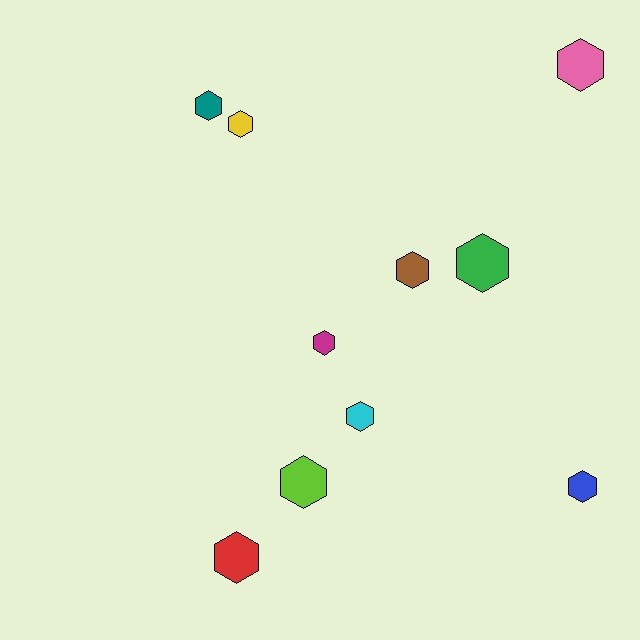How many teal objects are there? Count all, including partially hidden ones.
There is 1 teal object.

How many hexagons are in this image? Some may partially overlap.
There are 10 hexagons.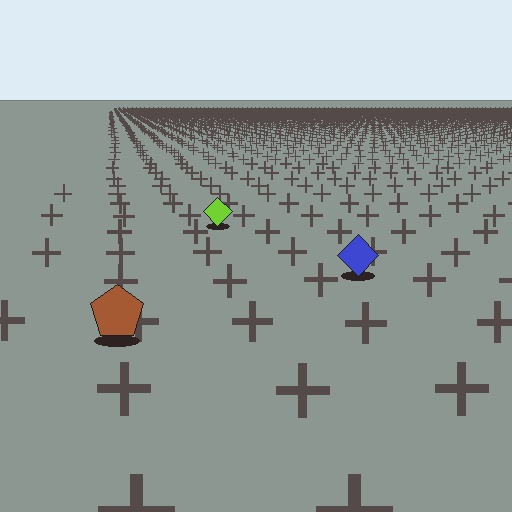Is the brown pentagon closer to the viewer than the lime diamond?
Yes. The brown pentagon is closer — you can tell from the texture gradient: the ground texture is coarser near it.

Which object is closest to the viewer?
The brown pentagon is closest. The texture marks near it are larger and more spread out.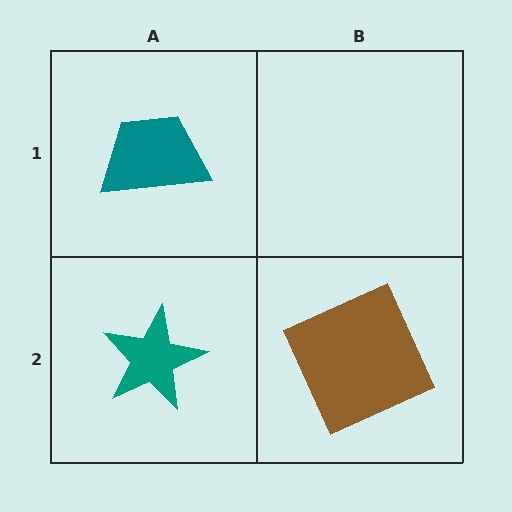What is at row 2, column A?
A teal star.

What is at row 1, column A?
A teal trapezoid.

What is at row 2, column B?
A brown square.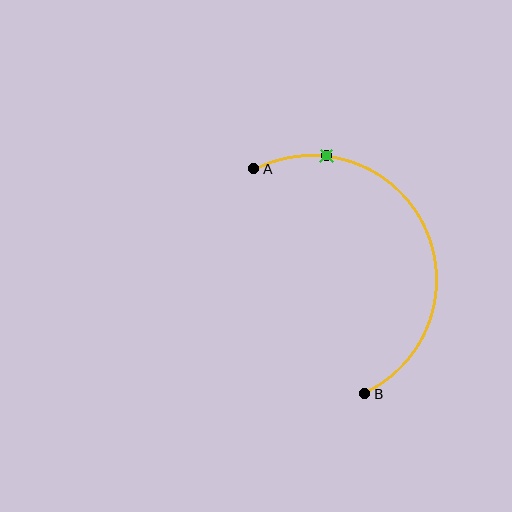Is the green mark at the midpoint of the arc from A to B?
No. The green mark lies on the arc but is closer to endpoint A. The arc midpoint would be at the point on the curve equidistant along the arc from both A and B.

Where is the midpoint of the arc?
The arc midpoint is the point on the curve farthest from the straight line joining A and B. It sits to the right of that line.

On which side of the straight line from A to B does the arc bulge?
The arc bulges to the right of the straight line connecting A and B.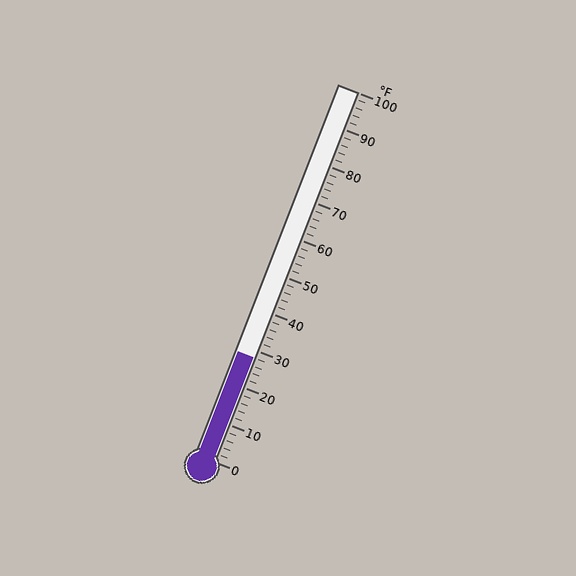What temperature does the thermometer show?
The thermometer shows approximately 28°F.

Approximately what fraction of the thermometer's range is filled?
The thermometer is filled to approximately 30% of its range.